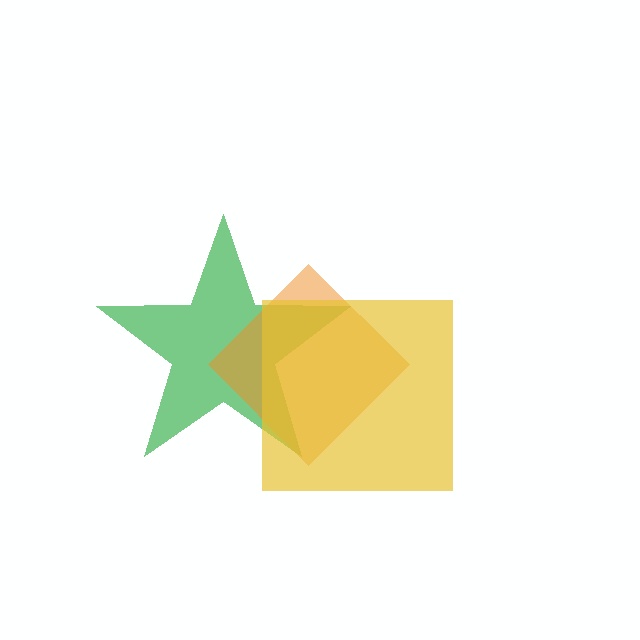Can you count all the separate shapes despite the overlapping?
Yes, there are 3 separate shapes.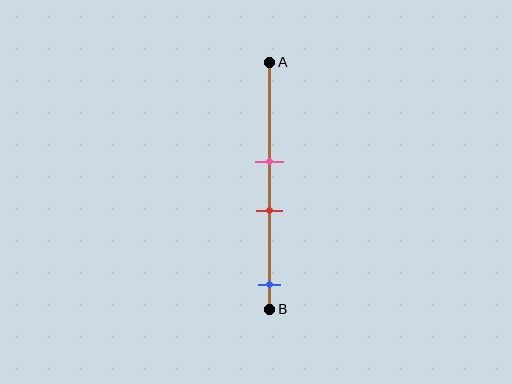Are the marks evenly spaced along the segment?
No, the marks are not evenly spaced.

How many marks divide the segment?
There are 3 marks dividing the segment.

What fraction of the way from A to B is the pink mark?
The pink mark is approximately 40% (0.4) of the way from A to B.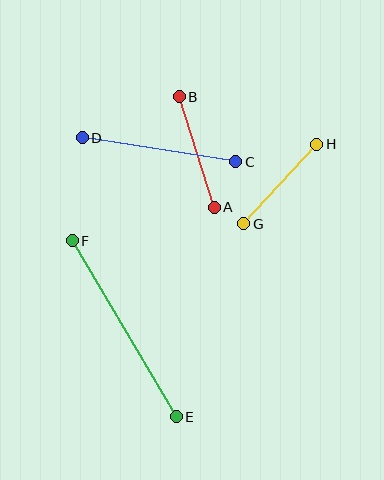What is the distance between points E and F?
The distance is approximately 204 pixels.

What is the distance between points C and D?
The distance is approximately 155 pixels.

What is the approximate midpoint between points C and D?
The midpoint is at approximately (159, 150) pixels.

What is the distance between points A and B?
The distance is approximately 116 pixels.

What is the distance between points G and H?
The distance is approximately 108 pixels.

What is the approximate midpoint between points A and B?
The midpoint is at approximately (197, 152) pixels.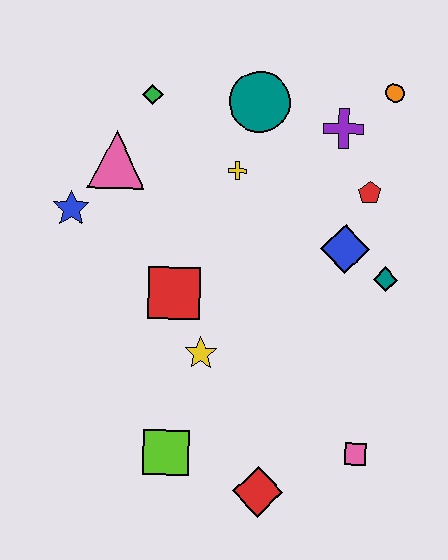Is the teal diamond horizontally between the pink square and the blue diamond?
No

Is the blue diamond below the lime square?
No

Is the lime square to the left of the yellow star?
Yes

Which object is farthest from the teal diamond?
The blue star is farthest from the teal diamond.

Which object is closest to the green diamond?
The pink triangle is closest to the green diamond.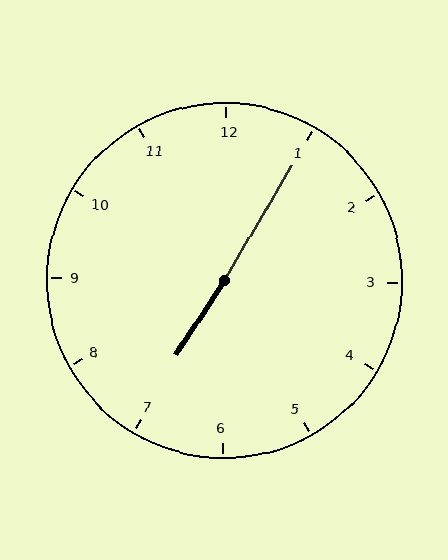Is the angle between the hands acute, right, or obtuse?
It is obtuse.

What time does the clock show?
7:05.